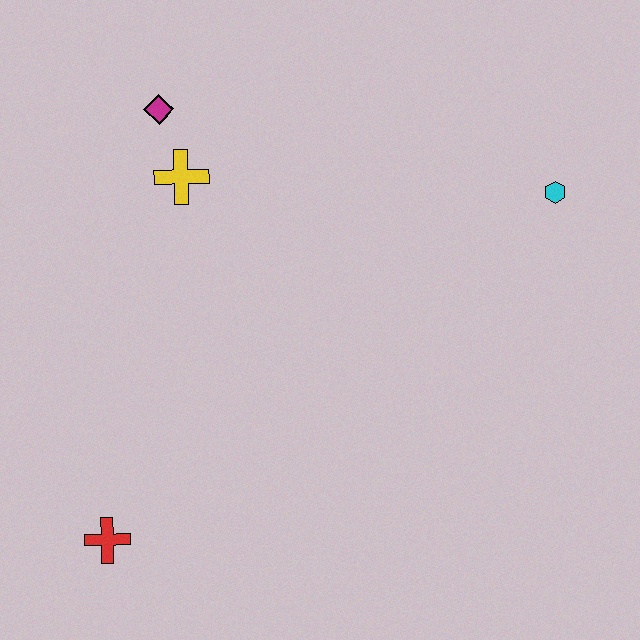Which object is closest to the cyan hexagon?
The yellow cross is closest to the cyan hexagon.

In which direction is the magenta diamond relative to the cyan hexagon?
The magenta diamond is to the left of the cyan hexagon.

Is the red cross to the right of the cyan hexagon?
No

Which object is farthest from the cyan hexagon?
The red cross is farthest from the cyan hexagon.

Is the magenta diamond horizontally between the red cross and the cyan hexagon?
Yes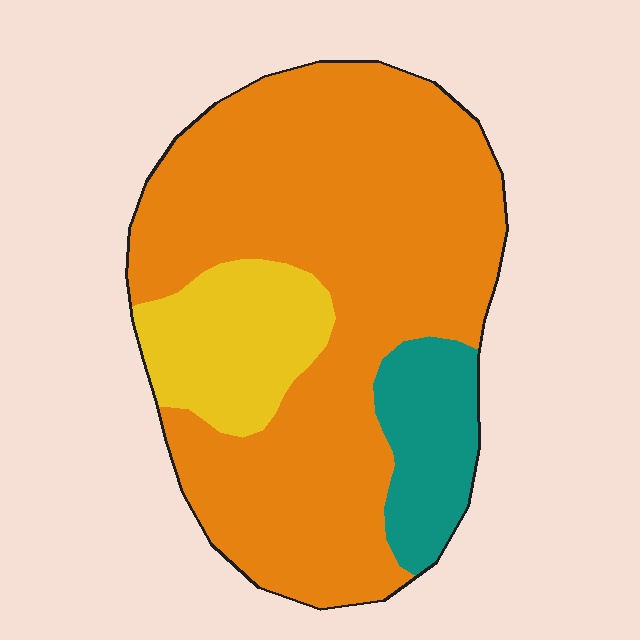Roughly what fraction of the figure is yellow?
Yellow takes up about one sixth (1/6) of the figure.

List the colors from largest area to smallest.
From largest to smallest: orange, yellow, teal.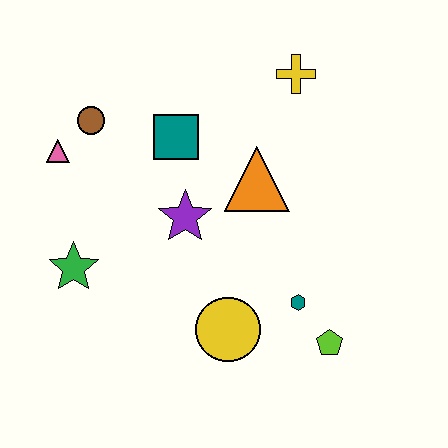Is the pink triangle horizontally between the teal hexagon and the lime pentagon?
No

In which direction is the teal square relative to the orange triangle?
The teal square is to the left of the orange triangle.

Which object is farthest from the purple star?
The lime pentagon is farthest from the purple star.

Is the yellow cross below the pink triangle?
No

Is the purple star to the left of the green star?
No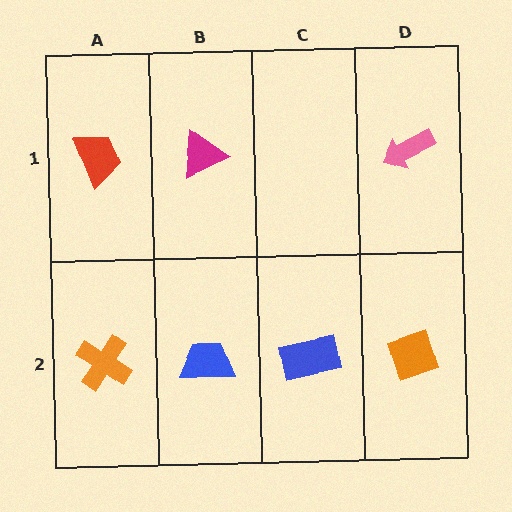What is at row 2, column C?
A blue rectangle.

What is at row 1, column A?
A red trapezoid.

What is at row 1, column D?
A pink arrow.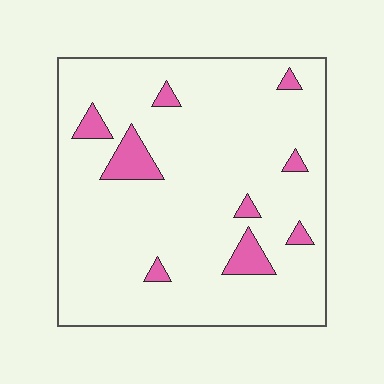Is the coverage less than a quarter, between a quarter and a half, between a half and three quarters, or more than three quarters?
Less than a quarter.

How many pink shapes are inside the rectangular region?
9.